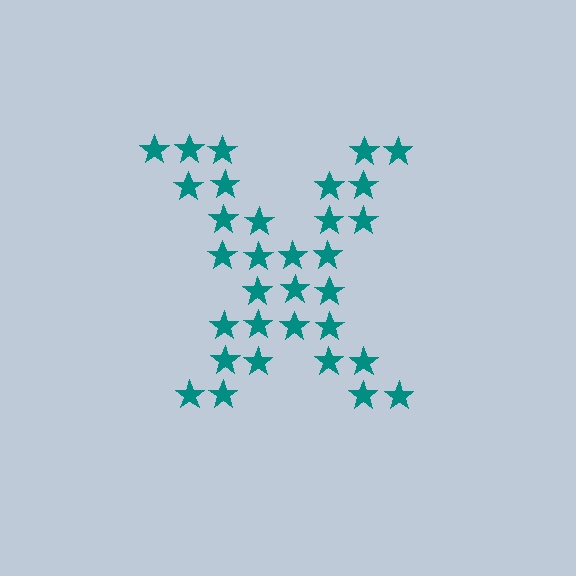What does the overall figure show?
The overall figure shows the letter X.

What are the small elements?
The small elements are stars.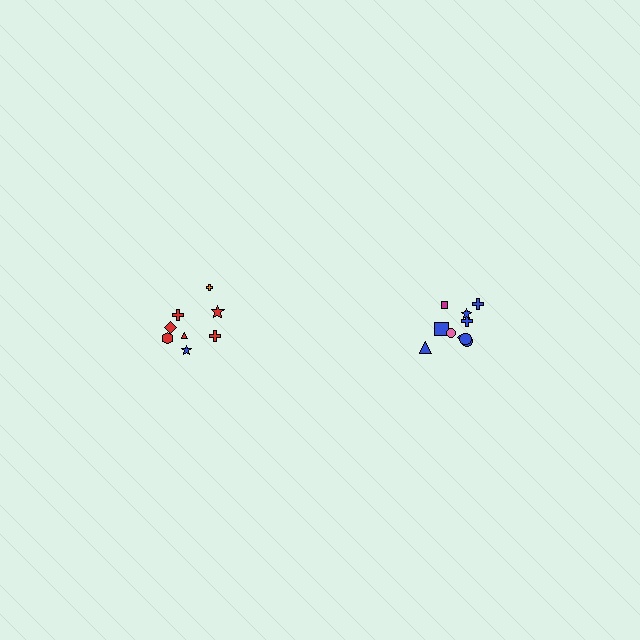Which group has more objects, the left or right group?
The right group.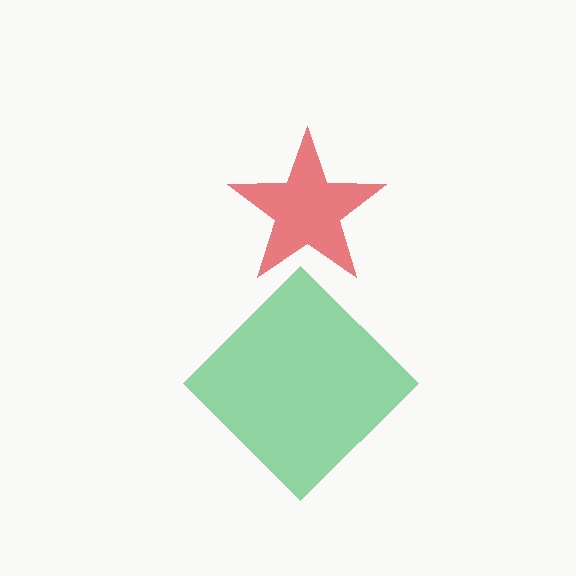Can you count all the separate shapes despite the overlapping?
Yes, there are 2 separate shapes.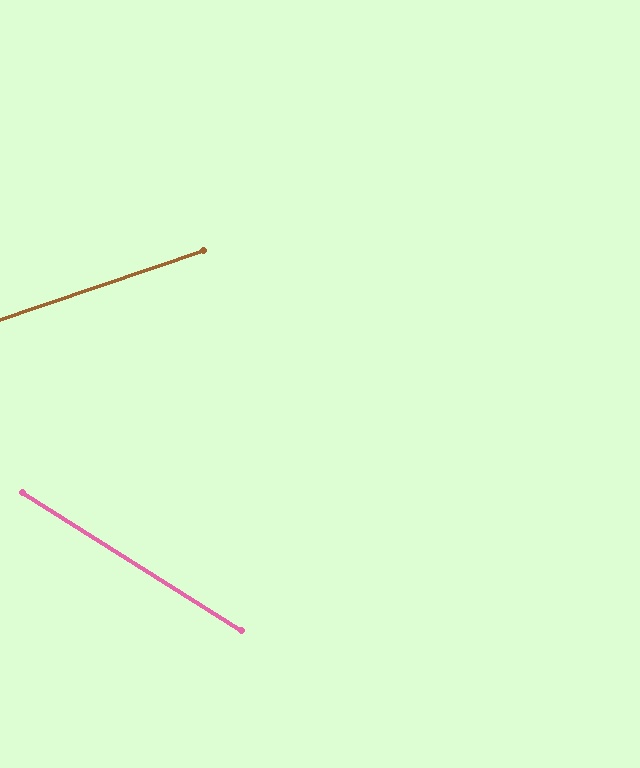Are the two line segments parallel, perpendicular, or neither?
Neither parallel nor perpendicular — they differ by about 51°.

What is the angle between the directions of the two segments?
Approximately 51 degrees.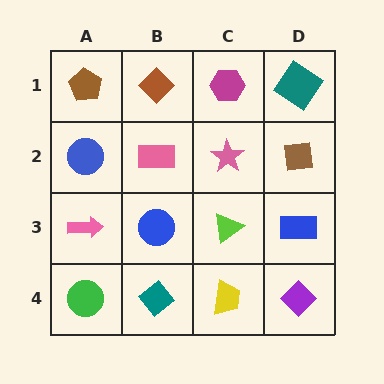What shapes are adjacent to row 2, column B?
A brown diamond (row 1, column B), a blue circle (row 3, column B), a blue circle (row 2, column A), a pink star (row 2, column C).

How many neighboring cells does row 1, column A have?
2.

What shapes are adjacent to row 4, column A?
A pink arrow (row 3, column A), a teal diamond (row 4, column B).